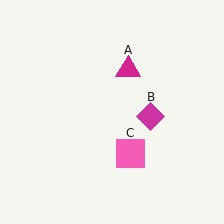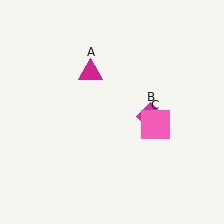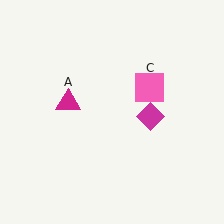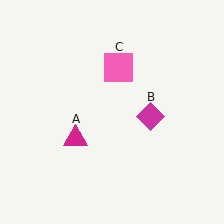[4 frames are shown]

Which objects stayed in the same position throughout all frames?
Magenta diamond (object B) remained stationary.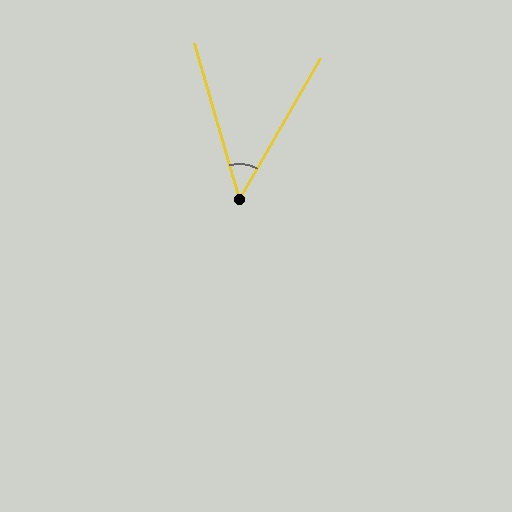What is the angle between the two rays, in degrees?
Approximately 46 degrees.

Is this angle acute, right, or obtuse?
It is acute.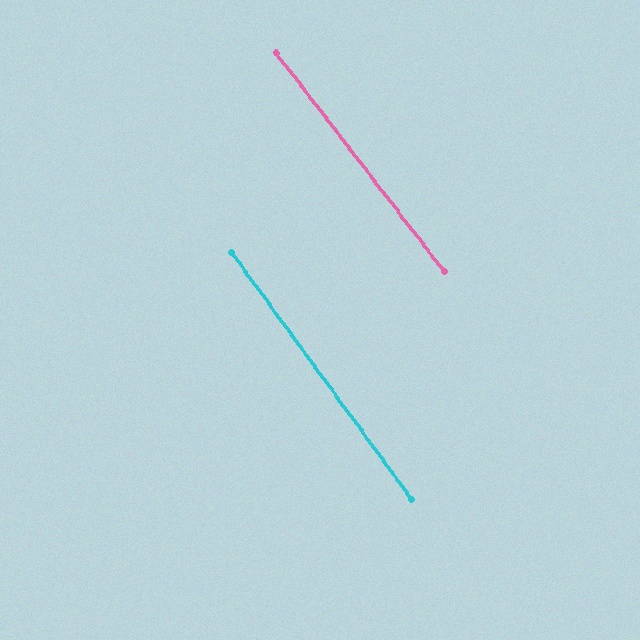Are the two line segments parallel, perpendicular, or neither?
Parallel — their directions differ by only 1.4°.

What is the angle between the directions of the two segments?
Approximately 1 degree.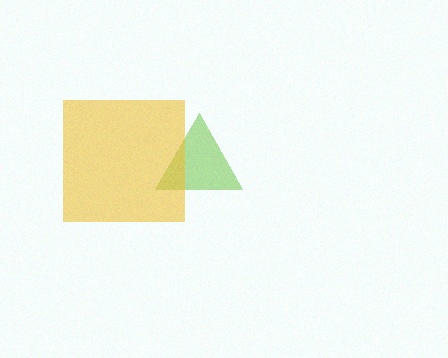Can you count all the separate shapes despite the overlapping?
Yes, there are 2 separate shapes.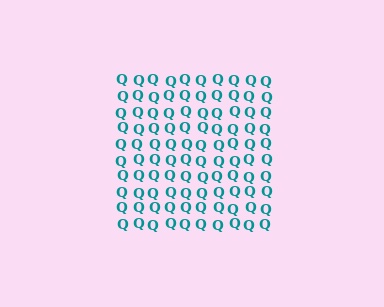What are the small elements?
The small elements are letter Q's.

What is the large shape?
The large shape is a square.